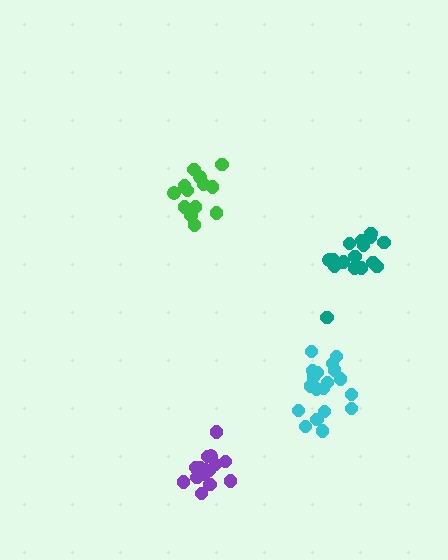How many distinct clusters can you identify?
There are 4 distinct clusters.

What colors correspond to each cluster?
The clusters are colored: green, cyan, teal, purple.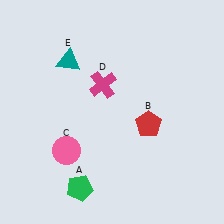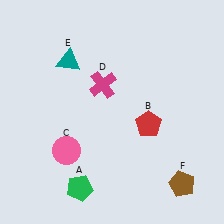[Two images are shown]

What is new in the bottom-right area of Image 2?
A brown pentagon (F) was added in the bottom-right area of Image 2.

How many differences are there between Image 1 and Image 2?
There is 1 difference between the two images.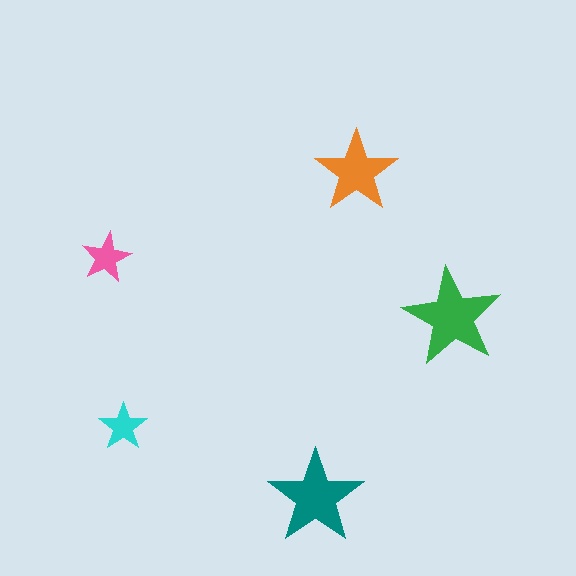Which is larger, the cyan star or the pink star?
The pink one.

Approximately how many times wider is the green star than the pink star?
About 2 times wider.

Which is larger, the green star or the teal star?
The green one.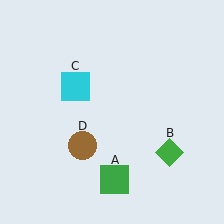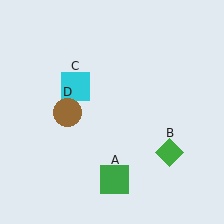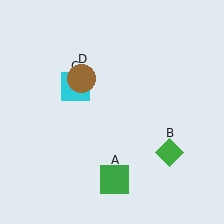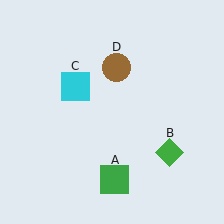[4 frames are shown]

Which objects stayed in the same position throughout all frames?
Green square (object A) and green diamond (object B) and cyan square (object C) remained stationary.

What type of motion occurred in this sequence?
The brown circle (object D) rotated clockwise around the center of the scene.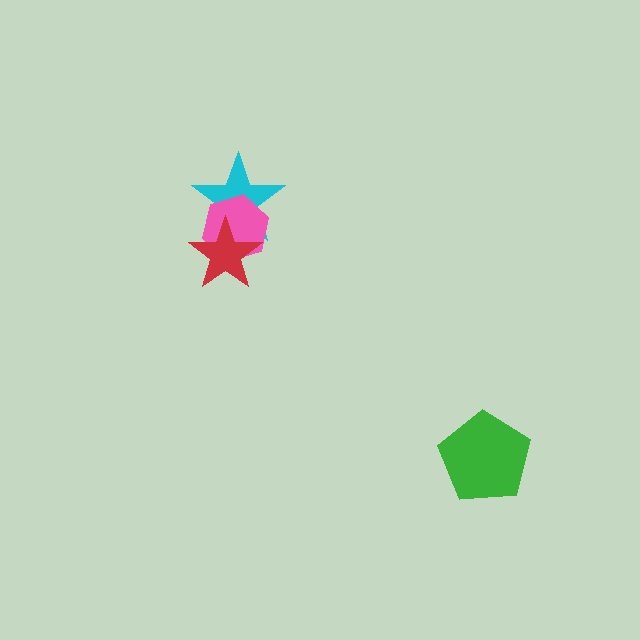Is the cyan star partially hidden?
Yes, it is partially covered by another shape.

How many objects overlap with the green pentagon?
0 objects overlap with the green pentagon.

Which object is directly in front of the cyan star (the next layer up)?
The pink hexagon is directly in front of the cyan star.